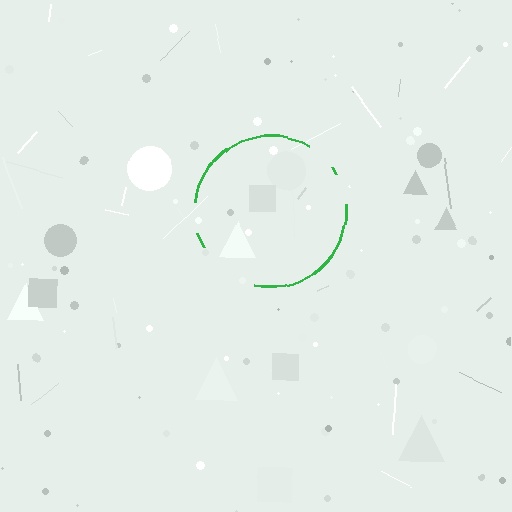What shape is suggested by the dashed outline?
The dashed outline suggests a circle.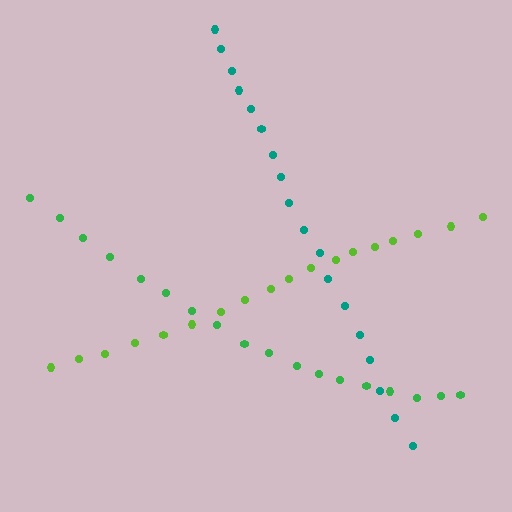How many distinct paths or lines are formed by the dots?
There are 3 distinct paths.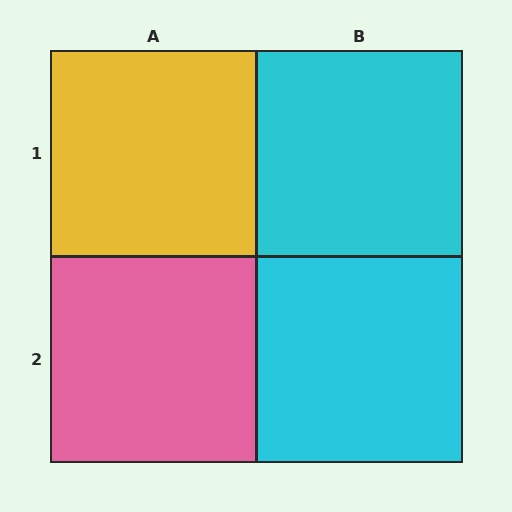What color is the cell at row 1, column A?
Yellow.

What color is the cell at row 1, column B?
Cyan.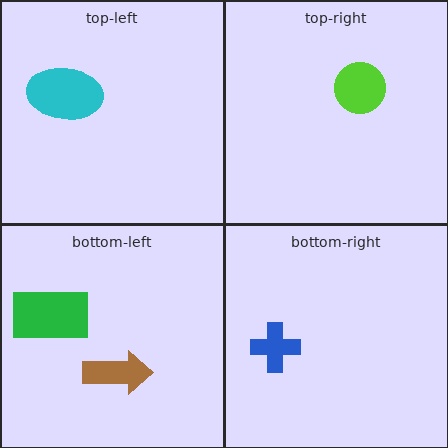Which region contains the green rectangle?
The bottom-left region.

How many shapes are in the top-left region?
1.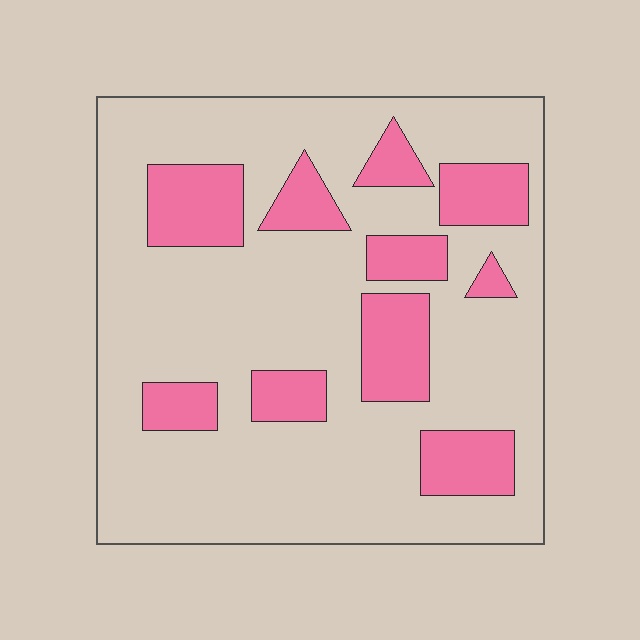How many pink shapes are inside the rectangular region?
10.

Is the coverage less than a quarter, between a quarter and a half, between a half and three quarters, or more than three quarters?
Less than a quarter.